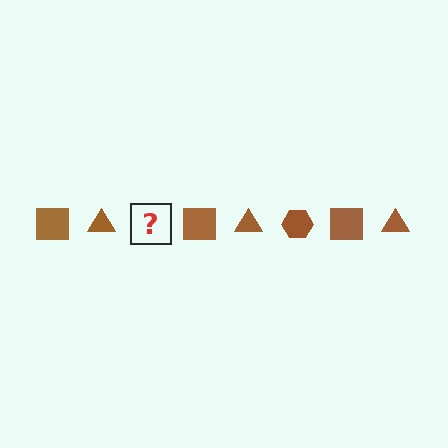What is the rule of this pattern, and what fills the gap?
The rule is that the pattern cycles through square, triangle, hexagon shapes in brown. The gap should be filled with a brown hexagon.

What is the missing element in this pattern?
The missing element is a brown hexagon.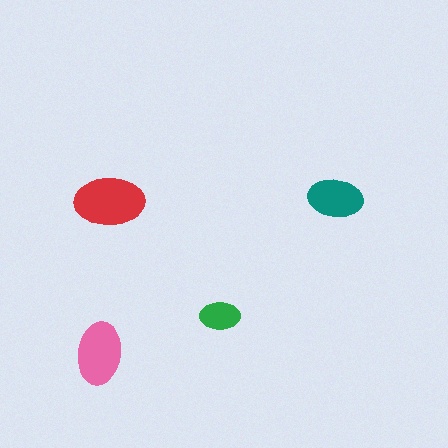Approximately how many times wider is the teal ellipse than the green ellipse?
About 1.5 times wider.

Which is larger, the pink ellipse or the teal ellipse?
The pink one.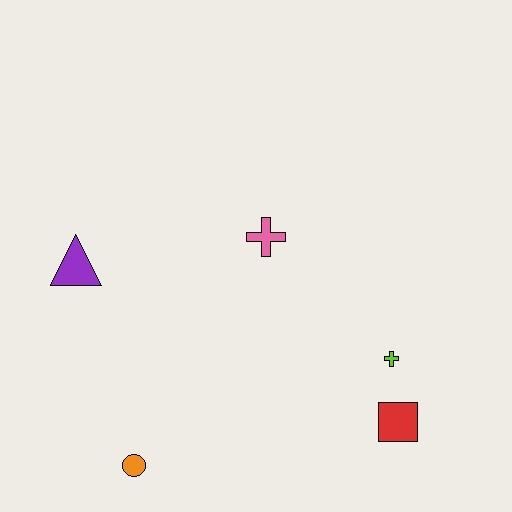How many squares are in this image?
There is 1 square.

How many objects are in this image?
There are 5 objects.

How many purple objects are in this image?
There is 1 purple object.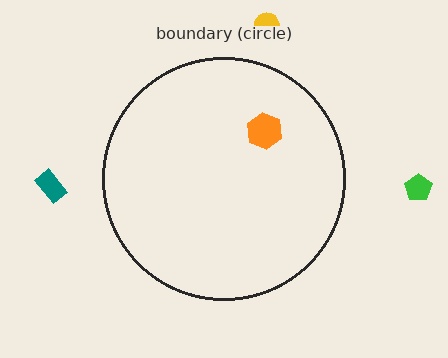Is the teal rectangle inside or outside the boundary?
Outside.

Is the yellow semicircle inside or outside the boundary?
Outside.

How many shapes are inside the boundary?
1 inside, 3 outside.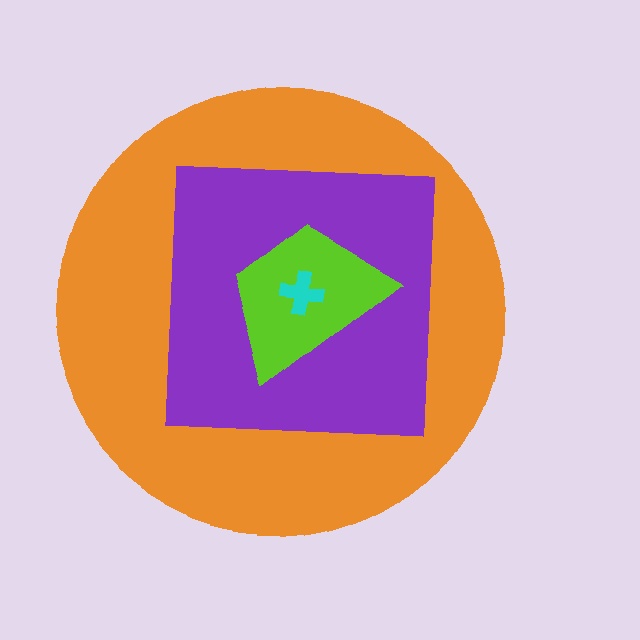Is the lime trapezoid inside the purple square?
Yes.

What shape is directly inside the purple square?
The lime trapezoid.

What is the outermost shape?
The orange circle.